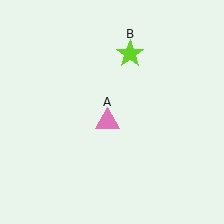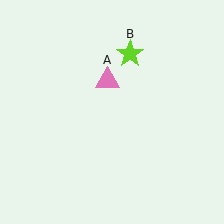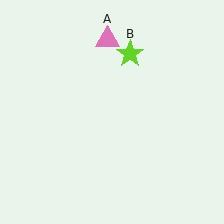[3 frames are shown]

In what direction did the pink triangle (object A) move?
The pink triangle (object A) moved up.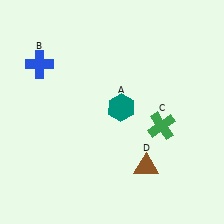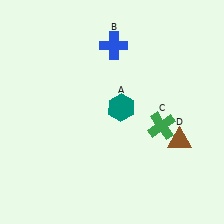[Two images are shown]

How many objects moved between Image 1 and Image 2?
2 objects moved between the two images.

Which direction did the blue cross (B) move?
The blue cross (B) moved right.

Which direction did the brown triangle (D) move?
The brown triangle (D) moved right.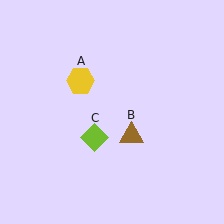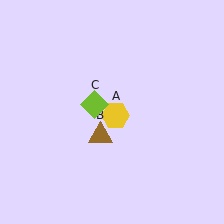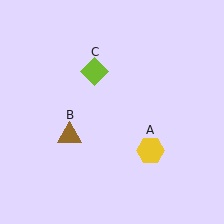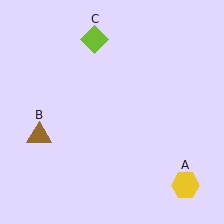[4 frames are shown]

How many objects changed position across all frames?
3 objects changed position: yellow hexagon (object A), brown triangle (object B), lime diamond (object C).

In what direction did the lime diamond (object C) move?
The lime diamond (object C) moved up.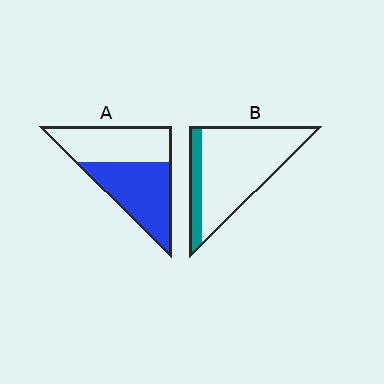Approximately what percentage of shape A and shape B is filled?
A is approximately 55% and B is approximately 20%.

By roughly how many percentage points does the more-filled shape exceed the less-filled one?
By roughly 35 percentage points (A over B).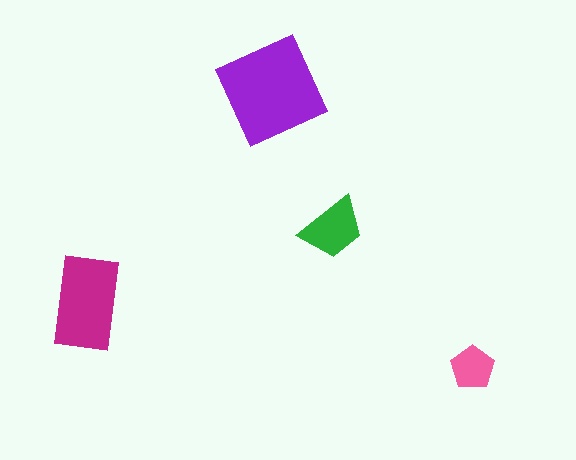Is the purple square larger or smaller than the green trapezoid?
Larger.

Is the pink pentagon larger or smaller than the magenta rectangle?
Smaller.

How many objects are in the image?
There are 4 objects in the image.